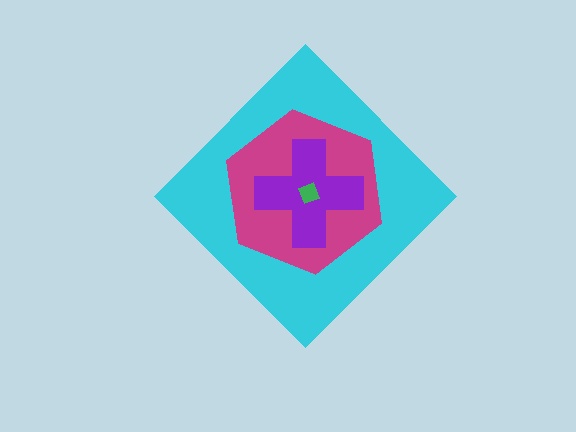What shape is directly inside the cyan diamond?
The magenta hexagon.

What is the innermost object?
The green square.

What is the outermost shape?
The cyan diamond.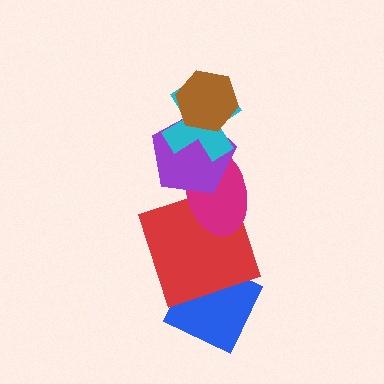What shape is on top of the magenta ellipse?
The purple pentagon is on top of the magenta ellipse.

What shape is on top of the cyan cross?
The brown hexagon is on top of the cyan cross.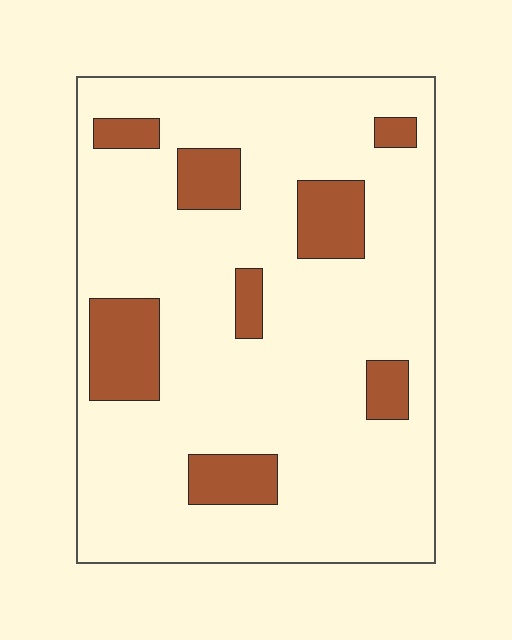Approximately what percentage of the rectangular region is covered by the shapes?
Approximately 15%.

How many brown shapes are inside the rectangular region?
8.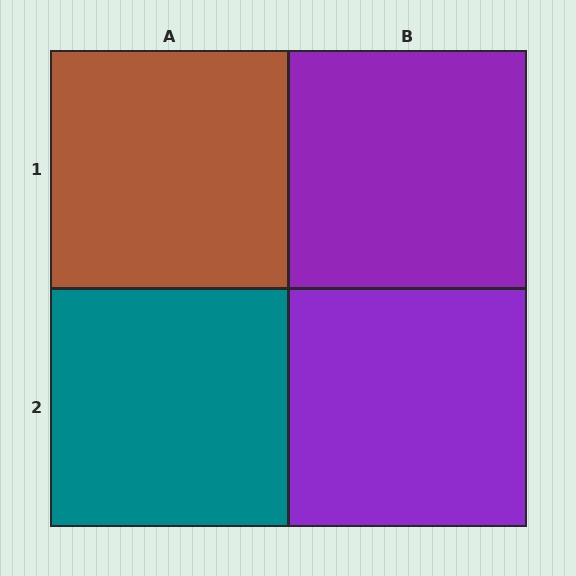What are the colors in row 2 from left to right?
Teal, purple.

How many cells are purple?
2 cells are purple.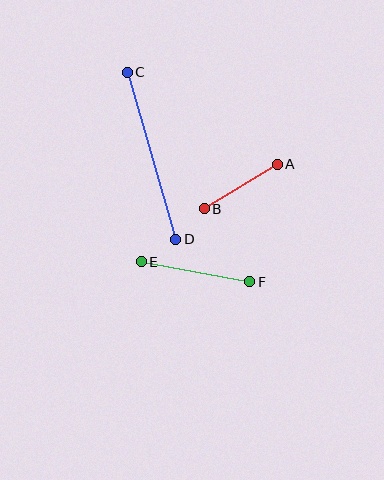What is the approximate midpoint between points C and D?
The midpoint is at approximately (151, 156) pixels.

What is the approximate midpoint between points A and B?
The midpoint is at approximately (241, 187) pixels.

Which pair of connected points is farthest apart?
Points C and D are farthest apart.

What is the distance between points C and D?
The distance is approximately 174 pixels.